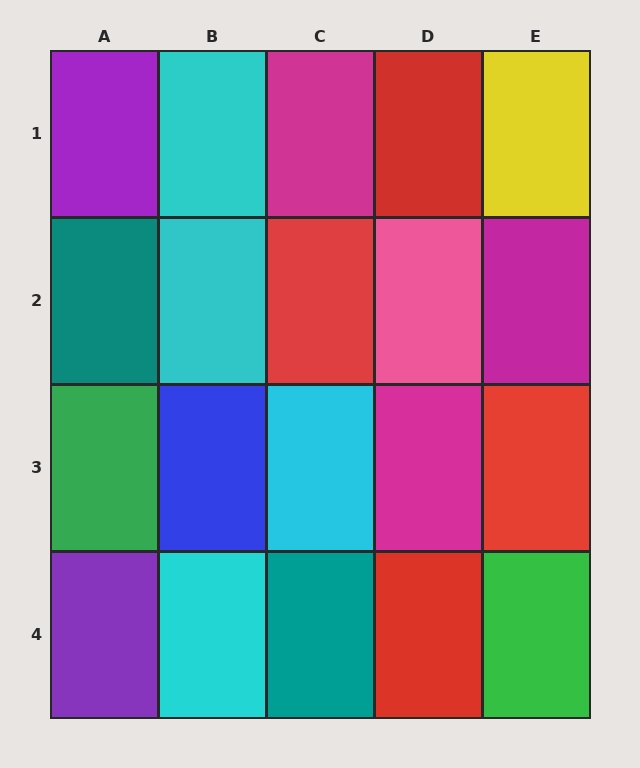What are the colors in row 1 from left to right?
Purple, cyan, magenta, red, yellow.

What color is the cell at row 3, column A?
Green.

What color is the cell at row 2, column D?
Pink.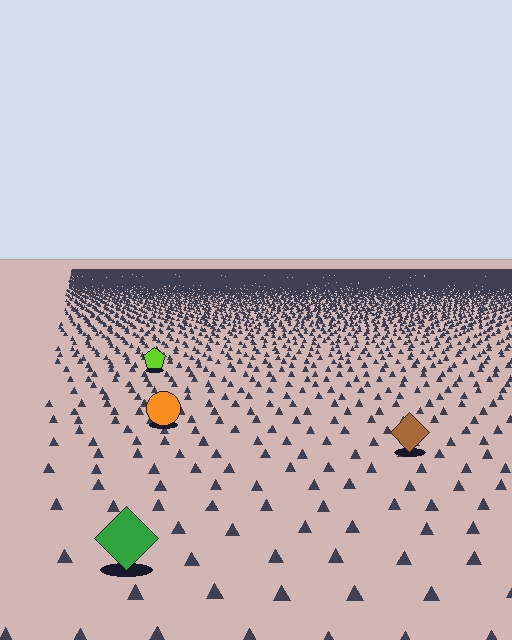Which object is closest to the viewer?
The green diamond is closest. The texture marks near it are larger and more spread out.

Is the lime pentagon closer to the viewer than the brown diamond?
No. The brown diamond is closer — you can tell from the texture gradient: the ground texture is coarser near it.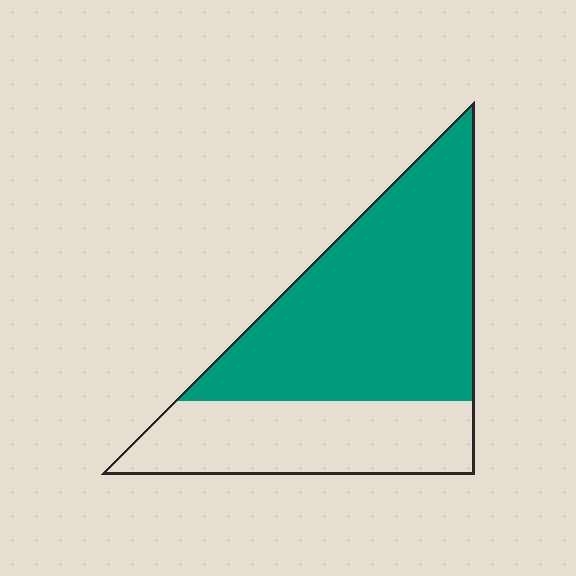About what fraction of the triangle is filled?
About five eighths (5/8).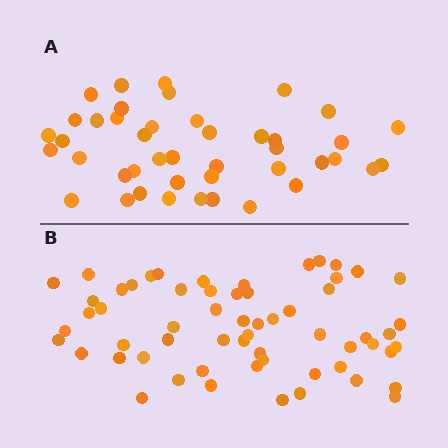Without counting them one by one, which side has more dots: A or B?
Region B (the bottom region) has more dots.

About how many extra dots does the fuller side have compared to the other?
Region B has approximately 15 more dots than region A.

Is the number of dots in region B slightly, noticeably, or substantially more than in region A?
Region B has noticeably more, but not dramatically so. The ratio is roughly 1.4 to 1.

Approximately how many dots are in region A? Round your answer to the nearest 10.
About 40 dots. (The exact count is 43, which rounds to 40.)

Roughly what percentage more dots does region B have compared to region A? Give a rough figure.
About 40% more.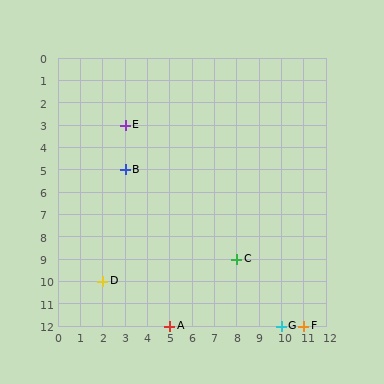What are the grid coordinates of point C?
Point C is at grid coordinates (8, 9).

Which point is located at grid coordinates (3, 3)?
Point E is at (3, 3).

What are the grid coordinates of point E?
Point E is at grid coordinates (3, 3).